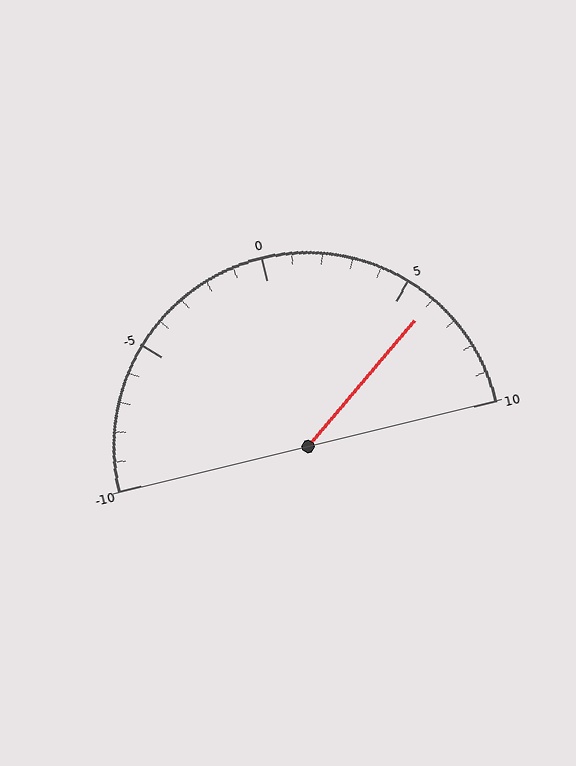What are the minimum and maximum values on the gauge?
The gauge ranges from -10 to 10.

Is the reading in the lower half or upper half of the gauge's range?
The reading is in the upper half of the range (-10 to 10).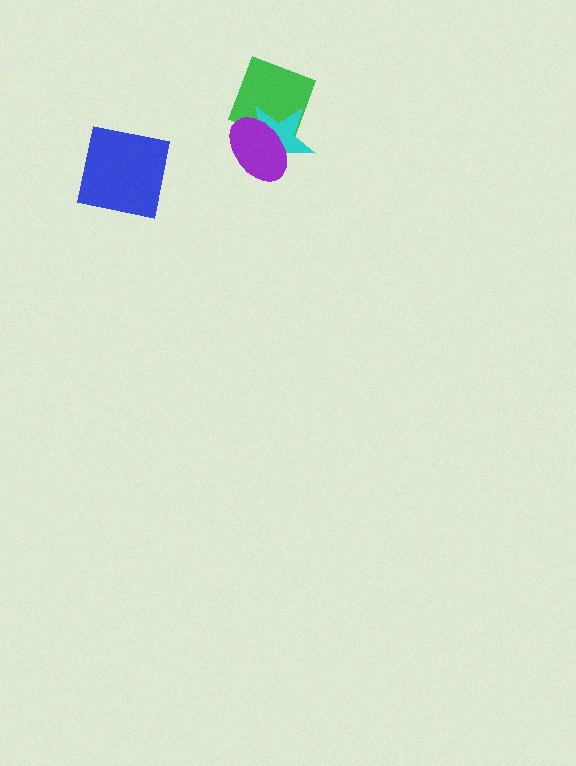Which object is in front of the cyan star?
The purple ellipse is in front of the cyan star.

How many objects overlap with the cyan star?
2 objects overlap with the cyan star.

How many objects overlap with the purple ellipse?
2 objects overlap with the purple ellipse.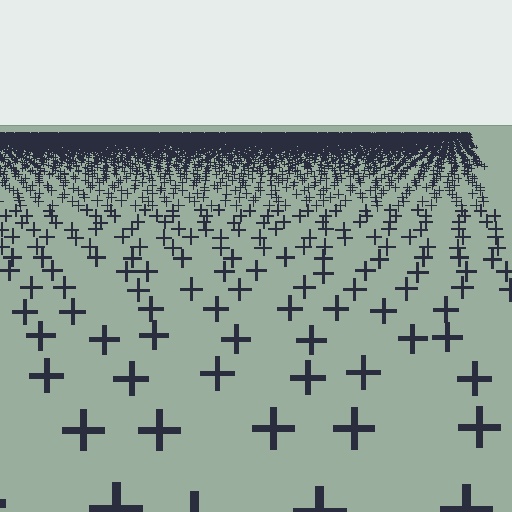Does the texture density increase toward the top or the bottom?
Density increases toward the top.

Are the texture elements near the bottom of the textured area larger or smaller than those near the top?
Larger. Near the bottom, elements are closer to the viewer and appear at a bigger on-screen size.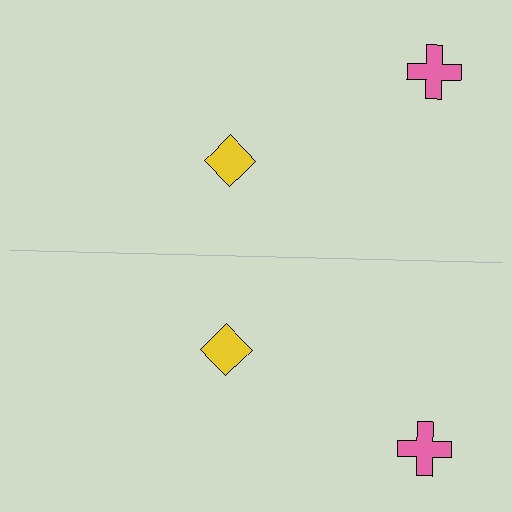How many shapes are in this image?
There are 4 shapes in this image.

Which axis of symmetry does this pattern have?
The pattern has a horizontal axis of symmetry running through the center of the image.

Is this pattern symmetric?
Yes, this pattern has bilateral (reflection) symmetry.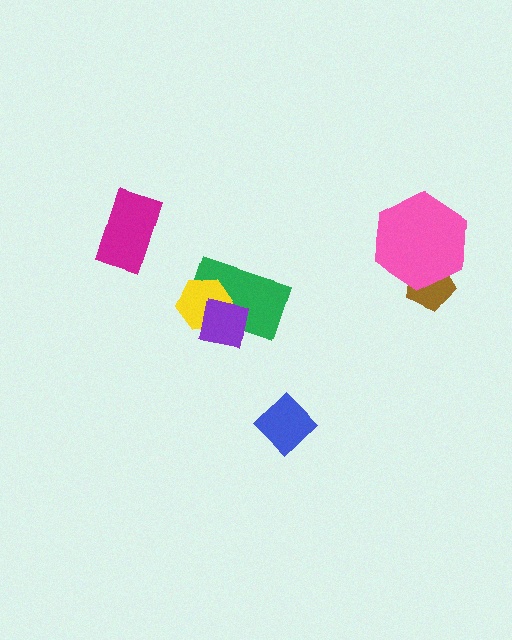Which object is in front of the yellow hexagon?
The purple square is in front of the yellow hexagon.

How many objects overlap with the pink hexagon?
1 object overlaps with the pink hexagon.